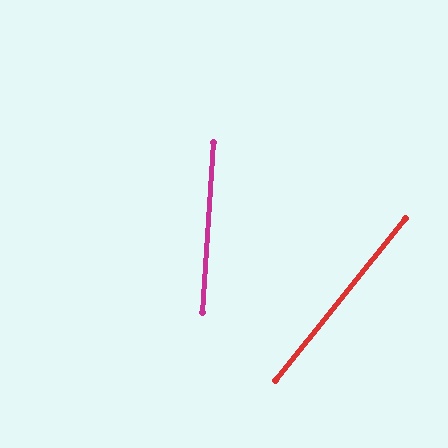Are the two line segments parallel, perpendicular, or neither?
Neither parallel nor perpendicular — they differ by about 35°.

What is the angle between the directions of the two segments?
Approximately 35 degrees.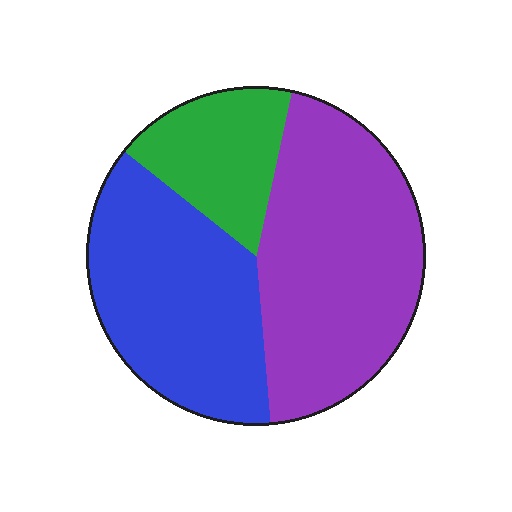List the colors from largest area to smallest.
From largest to smallest: purple, blue, green.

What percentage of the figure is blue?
Blue covers 37% of the figure.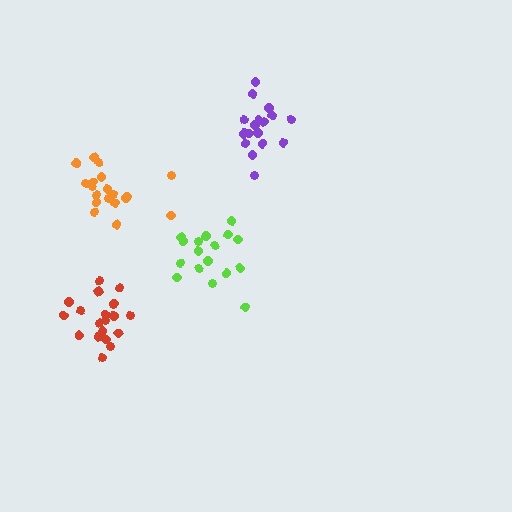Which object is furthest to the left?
The red cluster is leftmost.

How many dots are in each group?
Group 1: 17 dots, Group 2: 17 dots, Group 3: 20 dots, Group 4: 19 dots (73 total).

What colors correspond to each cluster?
The clusters are colored: purple, lime, red, orange.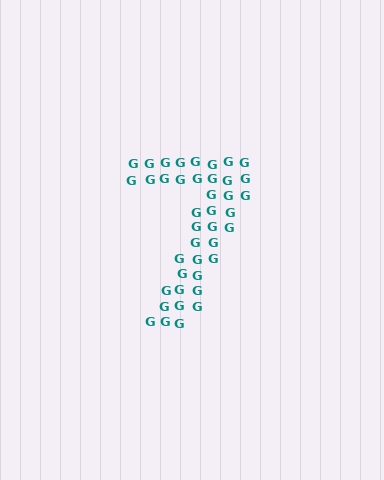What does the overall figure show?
The overall figure shows the digit 7.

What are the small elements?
The small elements are letter G's.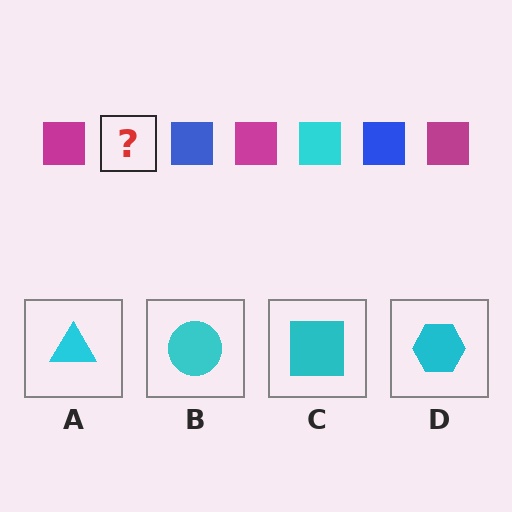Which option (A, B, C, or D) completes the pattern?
C.